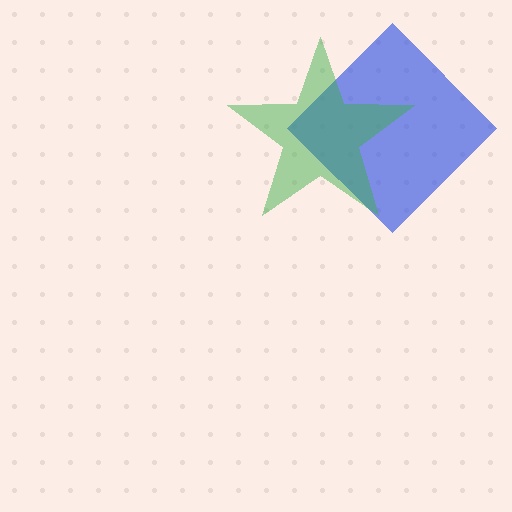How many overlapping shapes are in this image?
There are 2 overlapping shapes in the image.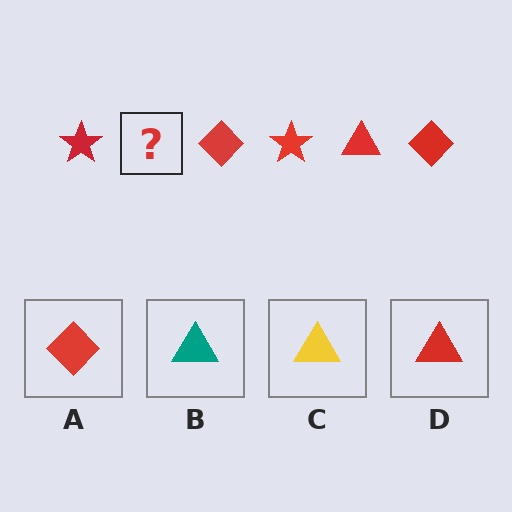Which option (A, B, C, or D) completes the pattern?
D.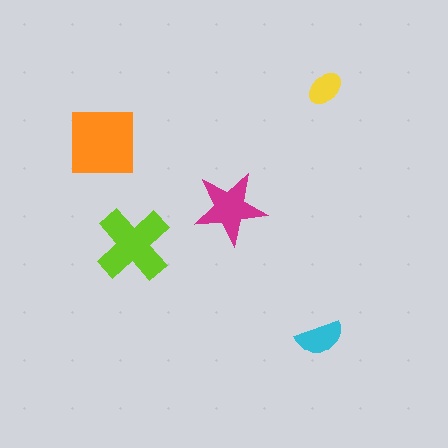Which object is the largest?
The orange square.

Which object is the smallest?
The yellow ellipse.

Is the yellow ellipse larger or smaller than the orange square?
Smaller.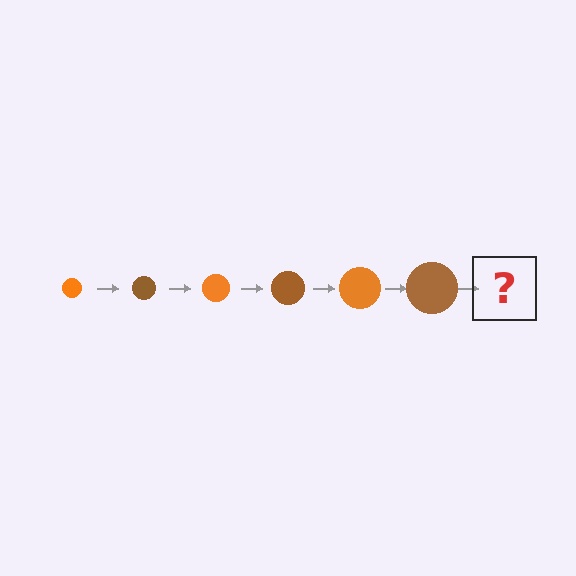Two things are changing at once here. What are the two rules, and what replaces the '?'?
The two rules are that the circle grows larger each step and the color cycles through orange and brown. The '?' should be an orange circle, larger than the previous one.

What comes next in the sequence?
The next element should be an orange circle, larger than the previous one.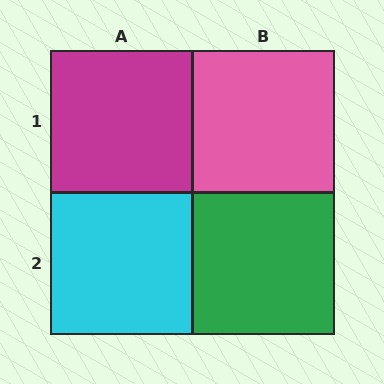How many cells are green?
1 cell is green.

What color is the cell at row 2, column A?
Cyan.